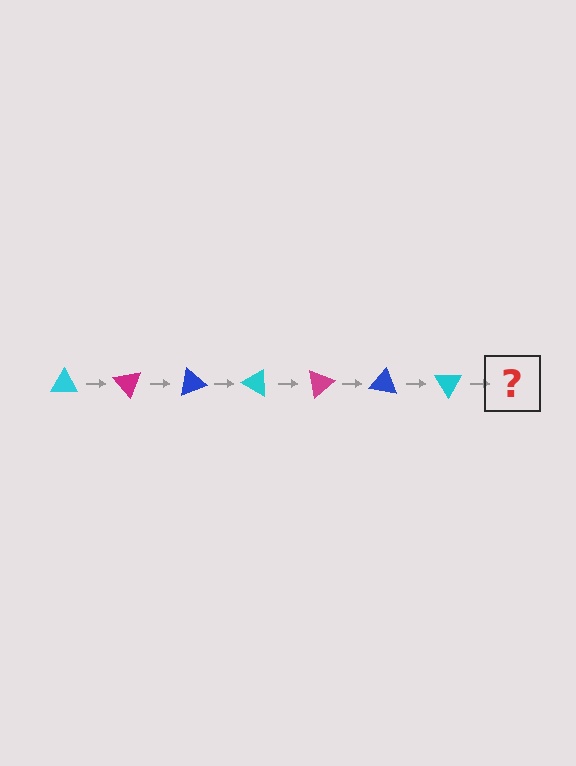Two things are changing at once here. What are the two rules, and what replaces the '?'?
The two rules are that it rotates 50 degrees each step and the color cycles through cyan, magenta, and blue. The '?' should be a magenta triangle, rotated 350 degrees from the start.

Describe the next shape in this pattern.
It should be a magenta triangle, rotated 350 degrees from the start.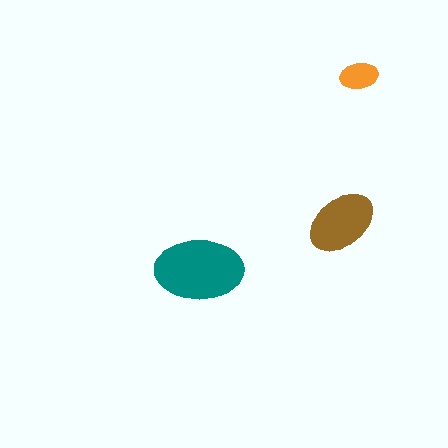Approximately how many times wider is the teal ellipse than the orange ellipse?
About 2.5 times wider.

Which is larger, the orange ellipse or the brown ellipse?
The brown one.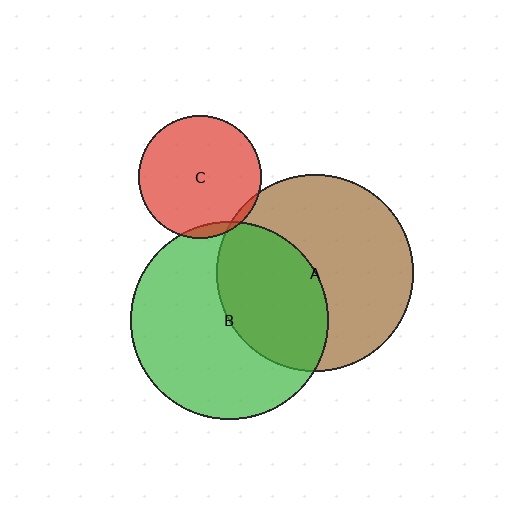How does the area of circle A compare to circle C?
Approximately 2.6 times.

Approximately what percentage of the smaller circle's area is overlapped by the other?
Approximately 5%.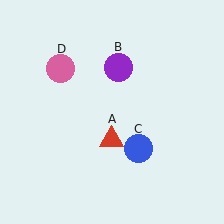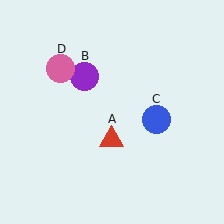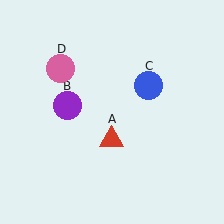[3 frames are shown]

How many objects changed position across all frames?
2 objects changed position: purple circle (object B), blue circle (object C).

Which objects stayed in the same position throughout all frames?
Red triangle (object A) and pink circle (object D) remained stationary.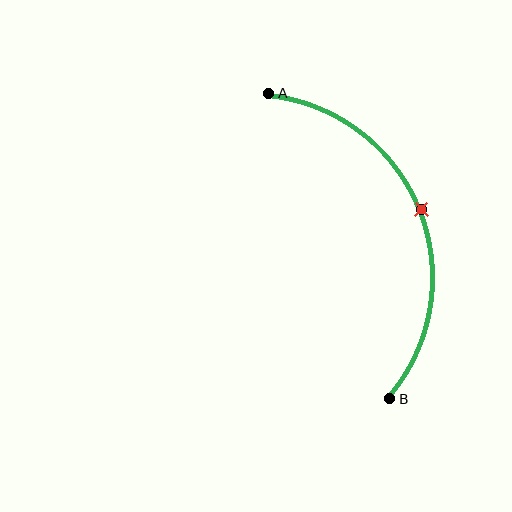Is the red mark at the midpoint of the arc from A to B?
Yes. The red mark lies on the arc at equal arc-length from both A and B — it is the arc midpoint.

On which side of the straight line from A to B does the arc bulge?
The arc bulges to the right of the straight line connecting A and B.